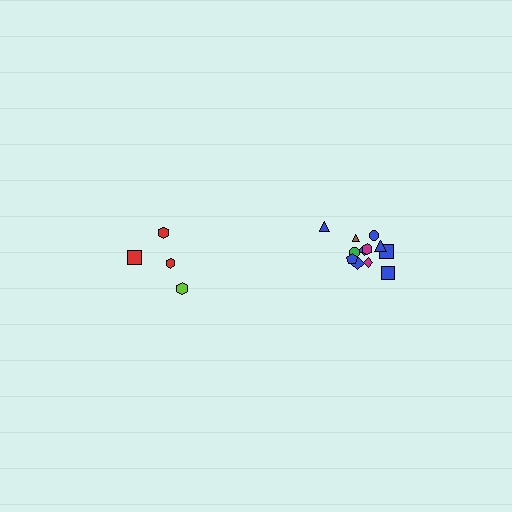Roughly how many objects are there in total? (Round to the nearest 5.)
Roughly 15 objects in total.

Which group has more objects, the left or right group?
The right group.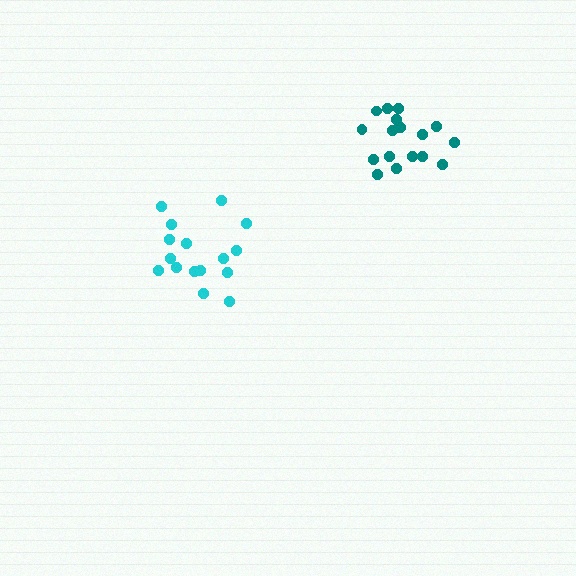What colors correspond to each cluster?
The clusters are colored: teal, cyan.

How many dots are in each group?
Group 1: 18 dots, Group 2: 16 dots (34 total).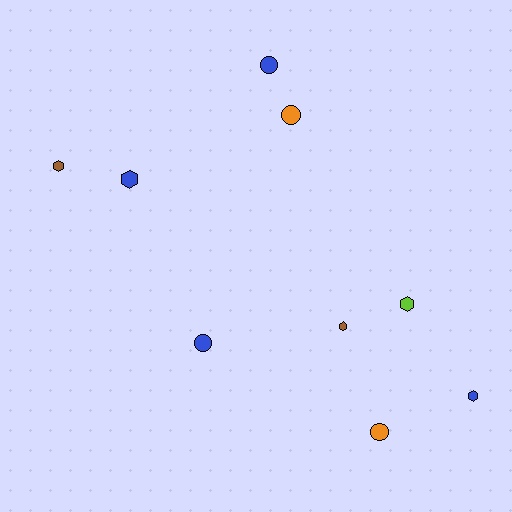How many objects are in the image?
There are 9 objects.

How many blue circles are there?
There are 2 blue circles.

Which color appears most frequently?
Blue, with 4 objects.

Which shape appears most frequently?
Hexagon, with 5 objects.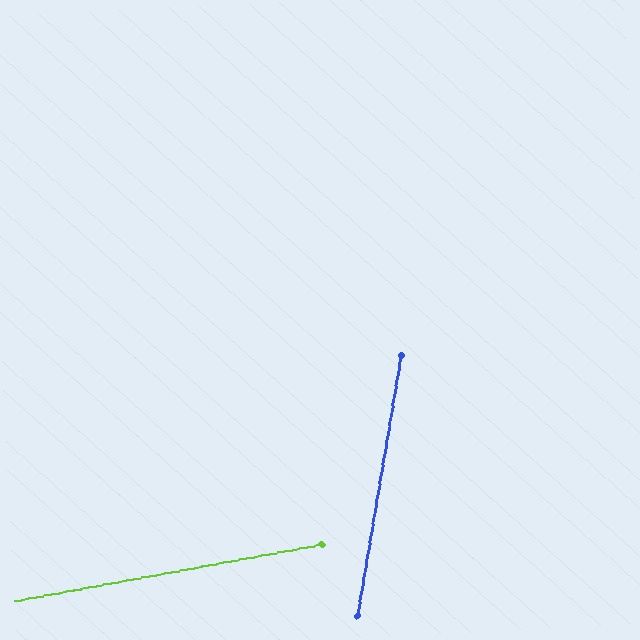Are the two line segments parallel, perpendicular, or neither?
Neither parallel nor perpendicular — they differ by about 70°.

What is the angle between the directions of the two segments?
Approximately 70 degrees.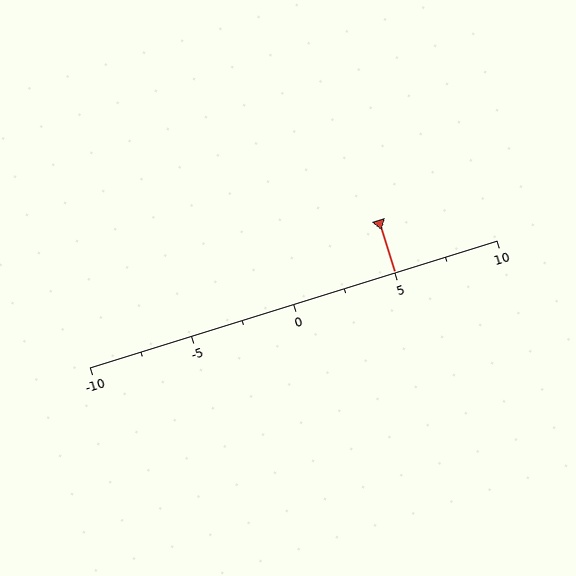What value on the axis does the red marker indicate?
The marker indicates approximately 5.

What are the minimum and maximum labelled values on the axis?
The axis runs from -10 to 10.